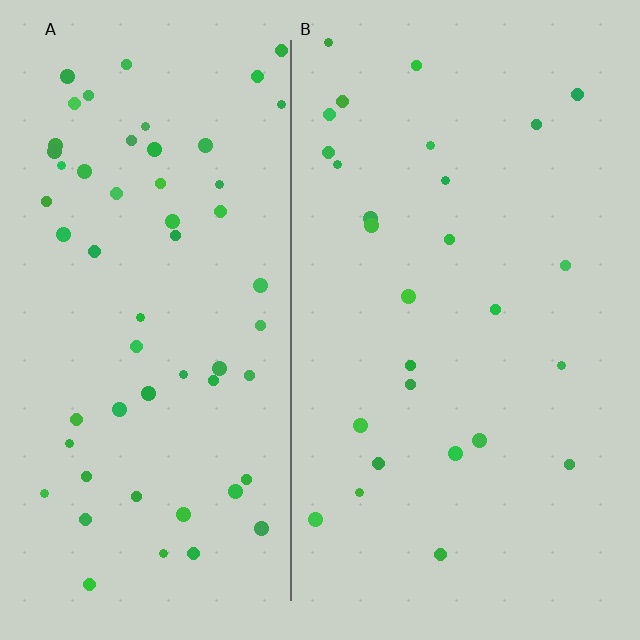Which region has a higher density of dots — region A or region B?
A (the left).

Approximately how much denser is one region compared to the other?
Approximately 2.2× — region A over region B.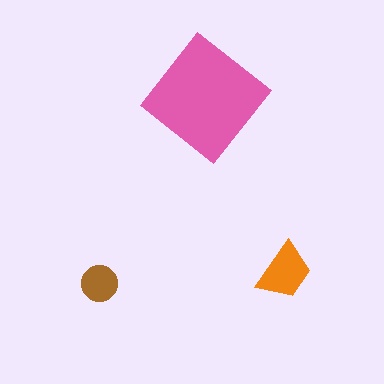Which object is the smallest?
The brown circle.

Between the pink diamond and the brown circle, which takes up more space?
The pink diamond.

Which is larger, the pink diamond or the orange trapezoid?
The pink diamond.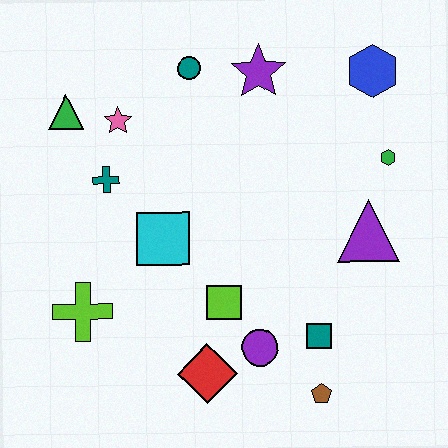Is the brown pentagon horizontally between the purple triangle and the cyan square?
Yes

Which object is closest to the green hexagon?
The purple triangle is closest to the green hexagon.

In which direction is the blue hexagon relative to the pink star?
The blue hexagon is to the right of the pink star.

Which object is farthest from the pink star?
The brown pentagon is farthest from the pink star.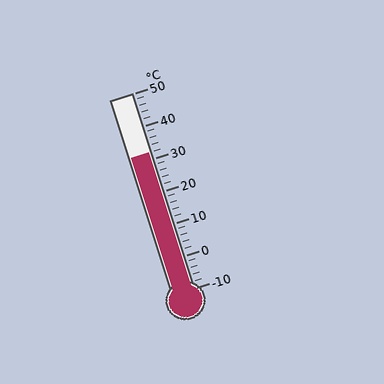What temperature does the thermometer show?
The thermometer shows approximately 32°C.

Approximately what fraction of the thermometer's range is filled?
The thermometer is filled to approximately 70% of its range.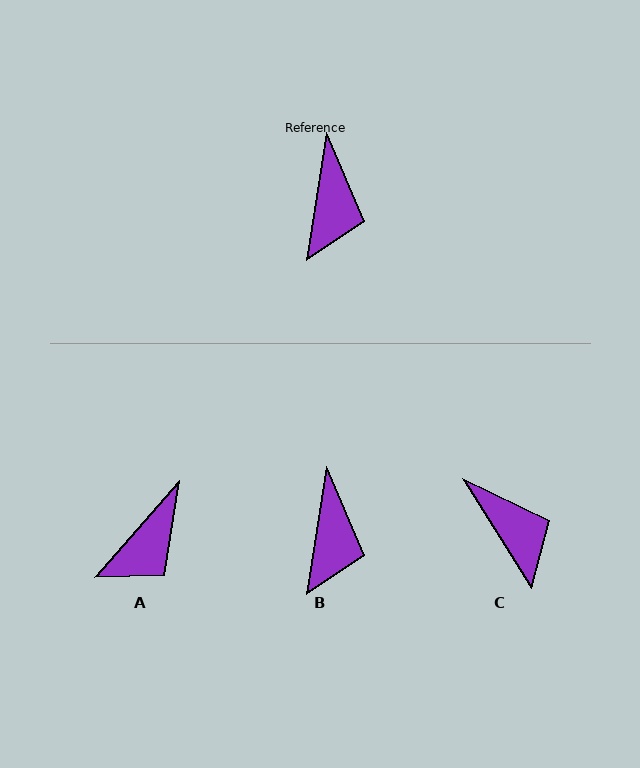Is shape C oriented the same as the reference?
No, it is off by about 41 degrees.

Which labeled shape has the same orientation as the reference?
B.